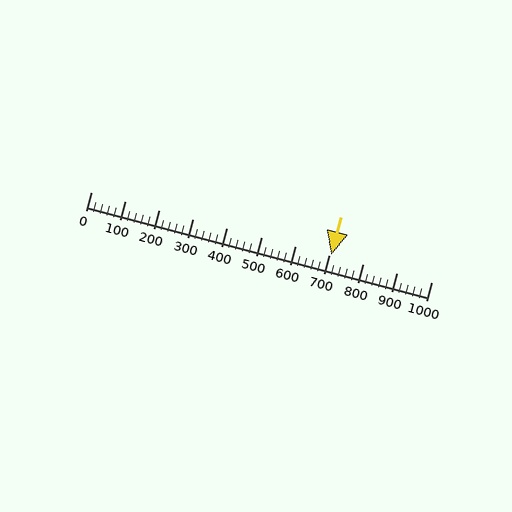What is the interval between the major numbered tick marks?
The major tick marks are spaced 100 units apart.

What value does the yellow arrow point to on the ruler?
The yellow arrow points to approximately 705.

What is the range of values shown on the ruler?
The ruler shows values from 0 to 1000.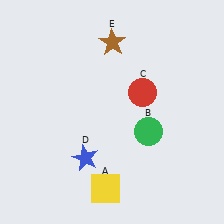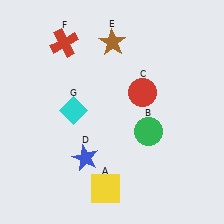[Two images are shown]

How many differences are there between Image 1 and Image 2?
There are 2 differences between the two images.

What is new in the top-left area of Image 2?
A cyan diamond (G) was added in the top-left area of Image 2.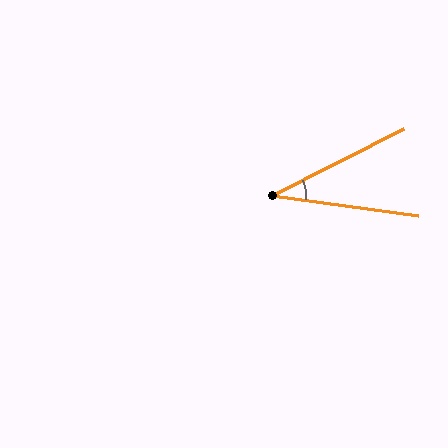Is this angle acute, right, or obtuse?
It is acute.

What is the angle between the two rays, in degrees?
Approximately 34 degrees.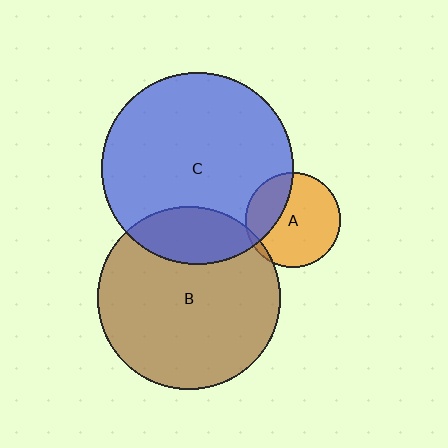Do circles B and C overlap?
Yes.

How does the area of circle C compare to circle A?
Approximately 4.1 times.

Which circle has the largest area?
Circle C (blue).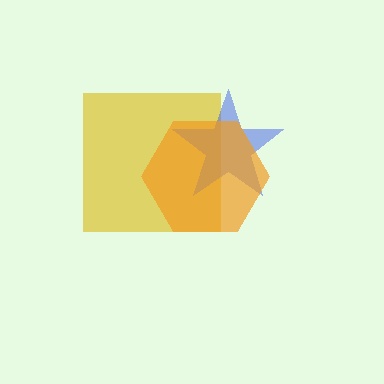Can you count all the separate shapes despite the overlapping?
Yes, there are 3 separate shapes.